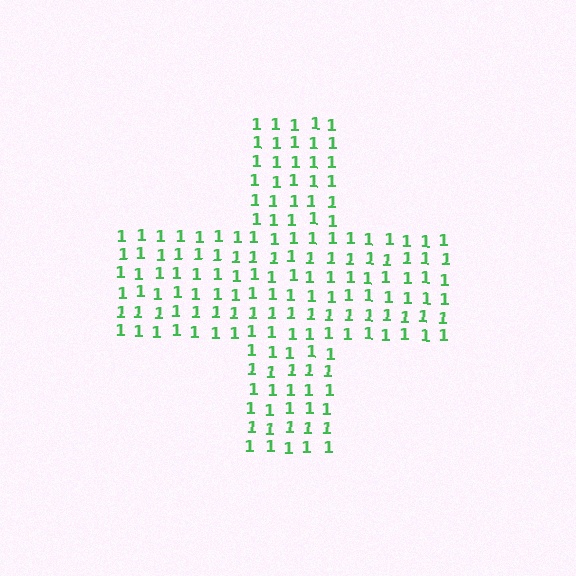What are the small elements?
The small elements are digit 1's.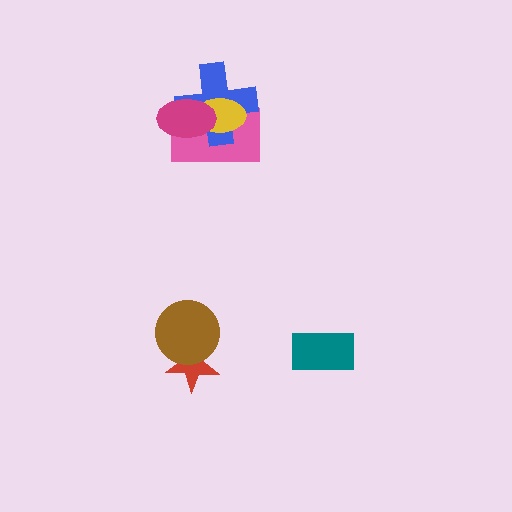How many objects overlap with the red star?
1 object overlaps with the red star.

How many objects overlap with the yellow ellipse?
3 objects overlap with the yellow ellipse.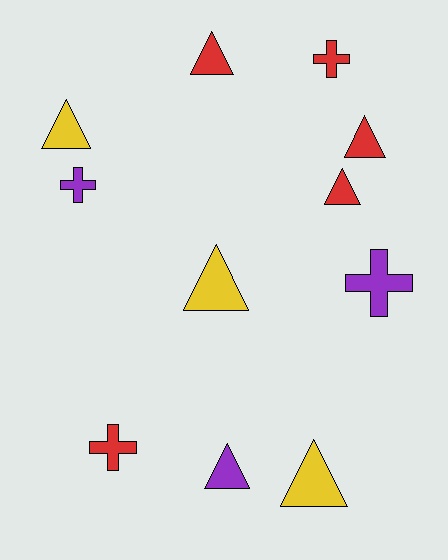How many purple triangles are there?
There is 1 purple triangle.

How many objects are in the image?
There are 11 objects.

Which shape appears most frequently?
Triangle, with 7 objects.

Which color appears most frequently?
Red, with 5 objects.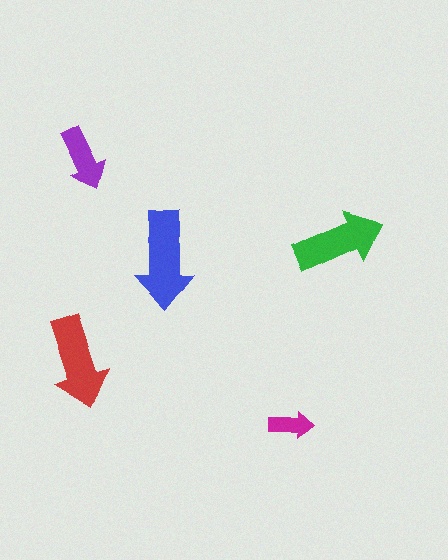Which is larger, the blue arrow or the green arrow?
The blue one.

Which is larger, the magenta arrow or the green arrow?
The green one.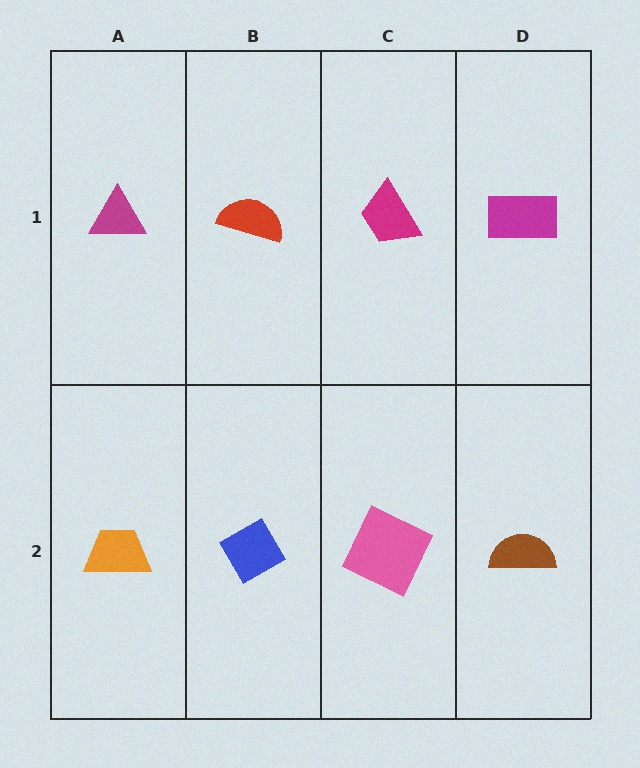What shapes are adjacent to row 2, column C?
A magenta trapezoid (row 1, column C), a blue diamond (row 2, column B), a brown semicircle (row 2, column D).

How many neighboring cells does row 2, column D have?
2.